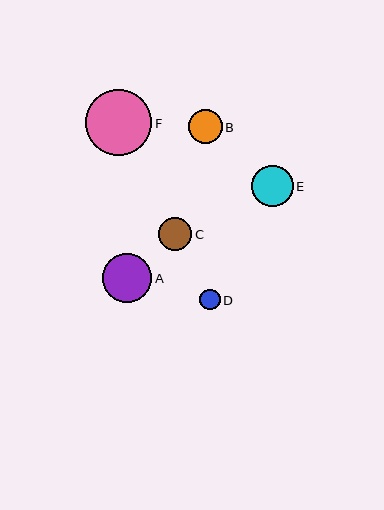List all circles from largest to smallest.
From largest to smallest: F, A, E, B, C, D.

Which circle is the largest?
Circle F is the largest with a size of approximately 66 pixels.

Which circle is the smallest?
Circle D is the smallest with a size of approximately 20 pixels.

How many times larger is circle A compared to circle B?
Circle A is approximately 1.4 times the size of circle B.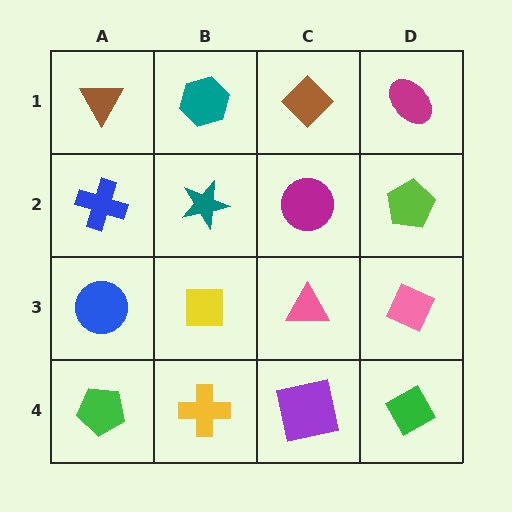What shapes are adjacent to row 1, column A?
A blue cross (row 2, column A), a teal hexagon (row 1, column B).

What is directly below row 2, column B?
A yellow square.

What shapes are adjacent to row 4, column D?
A pink diamond (row 3, column D), a purple square (row 4, column C).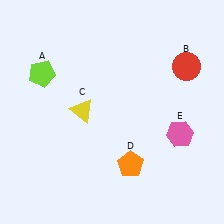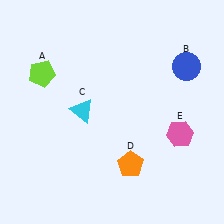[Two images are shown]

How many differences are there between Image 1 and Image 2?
There are 2 differences between the two images.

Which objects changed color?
B changed from red to blue. C changed from yellow to cyan.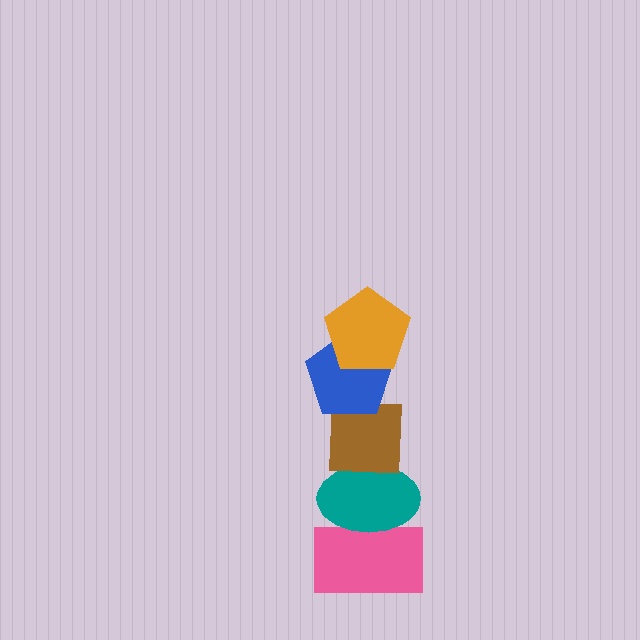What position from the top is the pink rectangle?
The pink rectangle is 5th from the top.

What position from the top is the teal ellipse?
The teal ellipse is 4th from the top.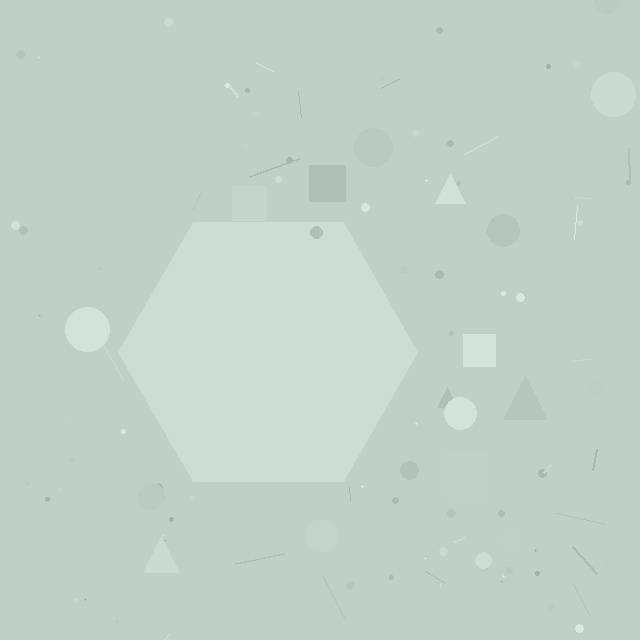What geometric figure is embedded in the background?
A hexagon is embedded in the background.